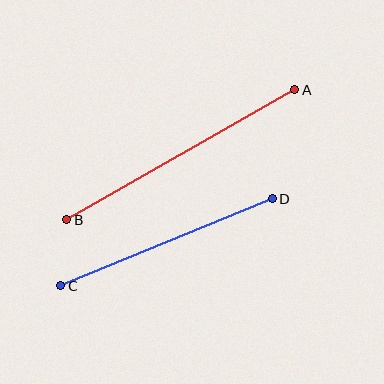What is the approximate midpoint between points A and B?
The midpoint is at approximately (181, 155) pixels.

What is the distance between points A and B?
The distance is approximately 262 pixels.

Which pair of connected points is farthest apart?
Points A and B are farthest apart.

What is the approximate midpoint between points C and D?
The midpoint is at approximately (167, 242) pixels.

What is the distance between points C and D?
The distance is approximately 229 pixels.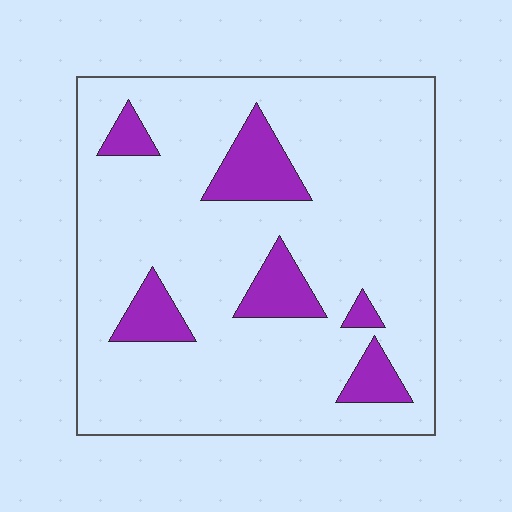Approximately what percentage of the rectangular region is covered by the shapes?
Approximately 15%.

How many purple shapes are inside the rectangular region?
6.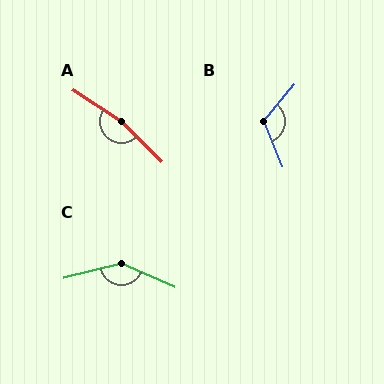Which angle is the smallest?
B, at approximately 118 degrees.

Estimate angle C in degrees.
Approximately 142 degrees.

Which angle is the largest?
A, at approximately 167 degrees.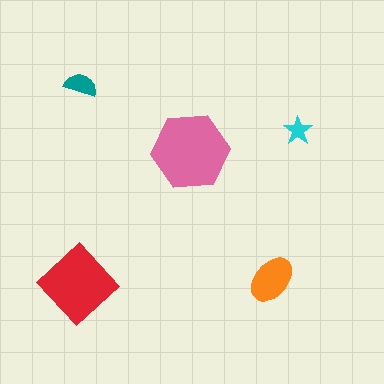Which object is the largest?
The pink hexagon.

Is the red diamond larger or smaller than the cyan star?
Larger.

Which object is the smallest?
The cyan star.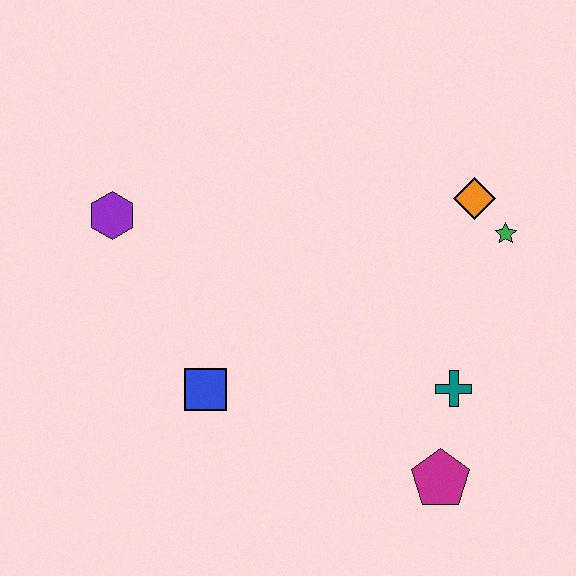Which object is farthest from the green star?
The purple hexagon is farthest from the green star.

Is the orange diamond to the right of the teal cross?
Yes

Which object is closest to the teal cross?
The magenta pentagon is closest to the teal cross.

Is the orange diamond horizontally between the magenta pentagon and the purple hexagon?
No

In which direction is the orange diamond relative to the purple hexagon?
The orange diamond is to the right of the purple hexagon.